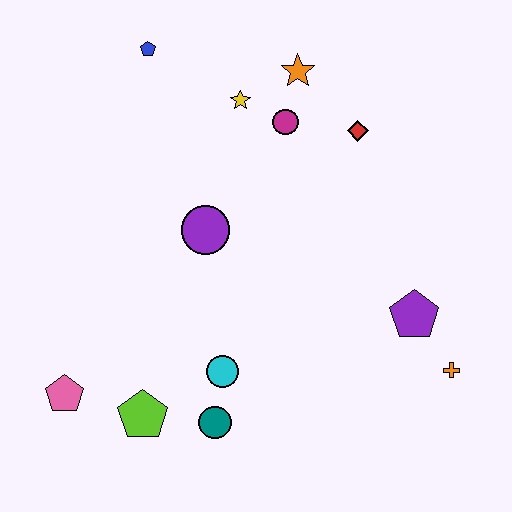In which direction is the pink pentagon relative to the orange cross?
The pink pentagon is to the left of the orange cross.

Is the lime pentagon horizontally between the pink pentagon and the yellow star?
Yes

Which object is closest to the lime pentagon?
The teal circle is closest to the lime pentagon.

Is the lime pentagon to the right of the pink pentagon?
Yes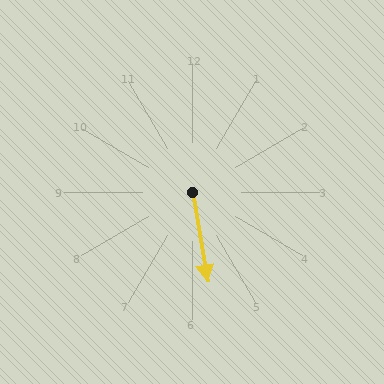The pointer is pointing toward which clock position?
Roughly 6 o'clock.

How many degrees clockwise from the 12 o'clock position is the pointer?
Approximately 170 degrees.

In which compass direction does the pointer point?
South.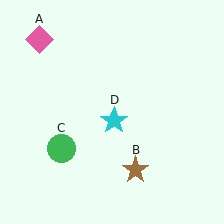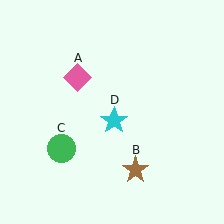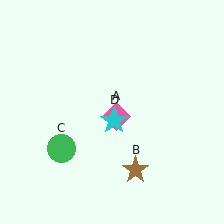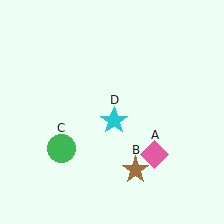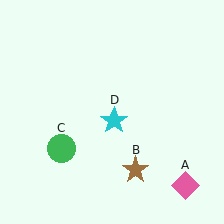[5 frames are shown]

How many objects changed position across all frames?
1 object changed position: pink diamond (object A).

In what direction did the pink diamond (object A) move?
The pink diamond (object A) moved down and to the right.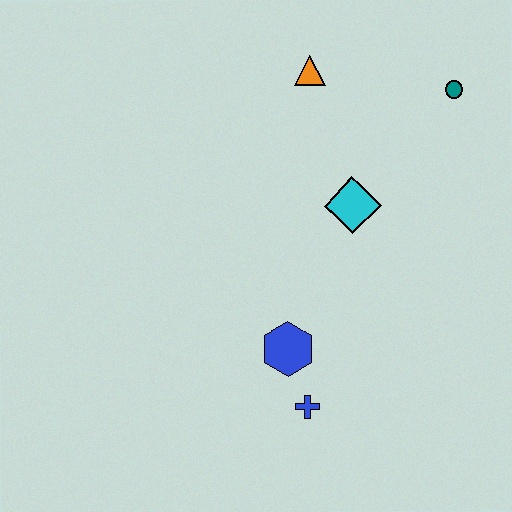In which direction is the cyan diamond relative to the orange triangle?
The cyan diamond is below the orange triangle.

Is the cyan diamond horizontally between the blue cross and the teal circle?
Yes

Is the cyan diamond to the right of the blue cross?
Yes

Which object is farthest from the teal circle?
The blue cross is farthest from the teal circle.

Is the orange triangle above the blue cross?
Yes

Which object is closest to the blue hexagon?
The blue cross is closest to the blue hexagon.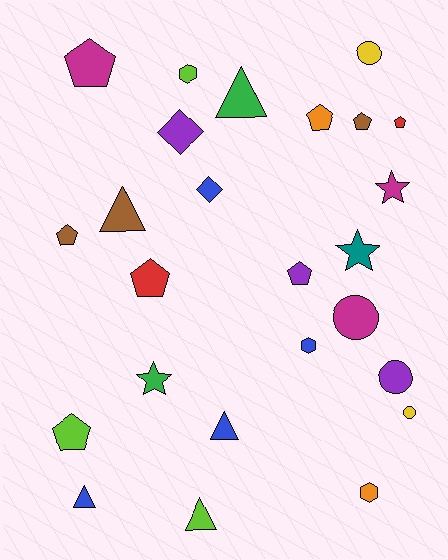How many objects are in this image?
There are 25 objects.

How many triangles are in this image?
There are 5 triangles.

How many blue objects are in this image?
There are 4 blue objects.